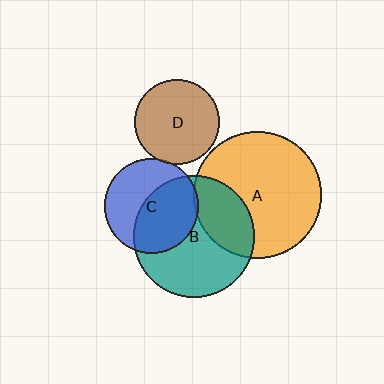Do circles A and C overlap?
Yes.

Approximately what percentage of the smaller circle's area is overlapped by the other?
Approximately 5%.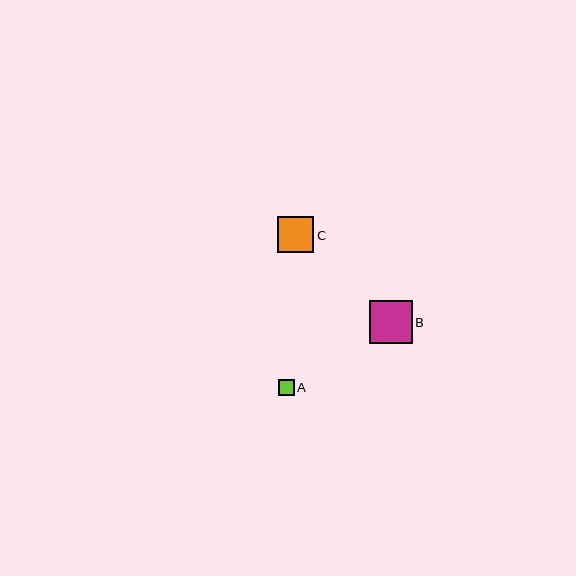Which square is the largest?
Square B is the largest with a size of approximately 43 pixels.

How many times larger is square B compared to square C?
Square B is approximately 1.2 times the size of square C.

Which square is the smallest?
Square A is the smallest with a size of approximately 16 pixels.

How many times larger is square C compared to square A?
Square C is approximately 2.3 times the size of square A.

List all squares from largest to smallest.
From largest to smallest: B, C, A.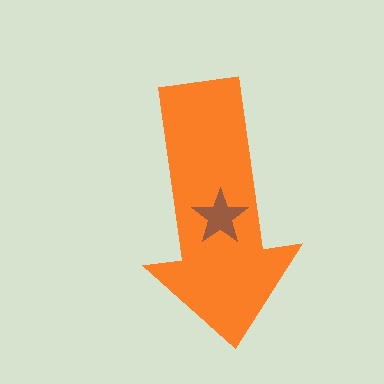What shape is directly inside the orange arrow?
The brown star.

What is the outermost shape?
The orange arrow.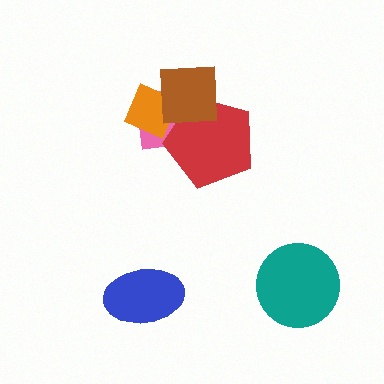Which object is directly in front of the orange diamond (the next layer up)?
The red pentagon is directly in front of the orange diamond.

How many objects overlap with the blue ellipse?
0 objects overlap with the blue ellipse.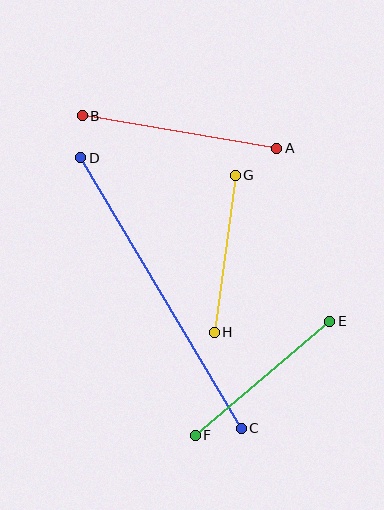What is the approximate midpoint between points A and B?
The midpoint is at approximately (180, 132) pixels.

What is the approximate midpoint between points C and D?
The midpoint is at approximately (161, 293) pixels.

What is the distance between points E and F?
The distance is approximately 176 pixels.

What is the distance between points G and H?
The distance is approximately 158 pixels.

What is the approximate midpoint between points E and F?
The midpoint is at approximately (262, 378) pixels.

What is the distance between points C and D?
The distance is approximately 314 pixels.